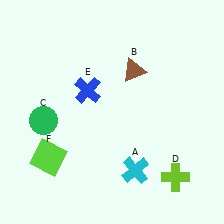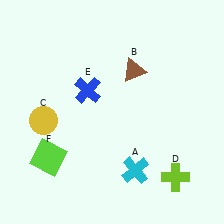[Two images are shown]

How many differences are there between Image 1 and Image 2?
There is 1 difference between the two images.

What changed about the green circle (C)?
In Image 1, C is green. In Image 2, it changed to yellow.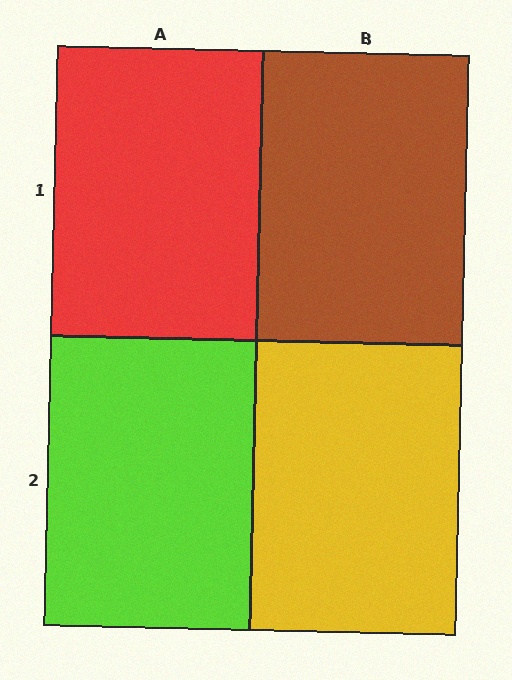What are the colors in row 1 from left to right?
Red, brown.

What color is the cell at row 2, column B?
Yellow.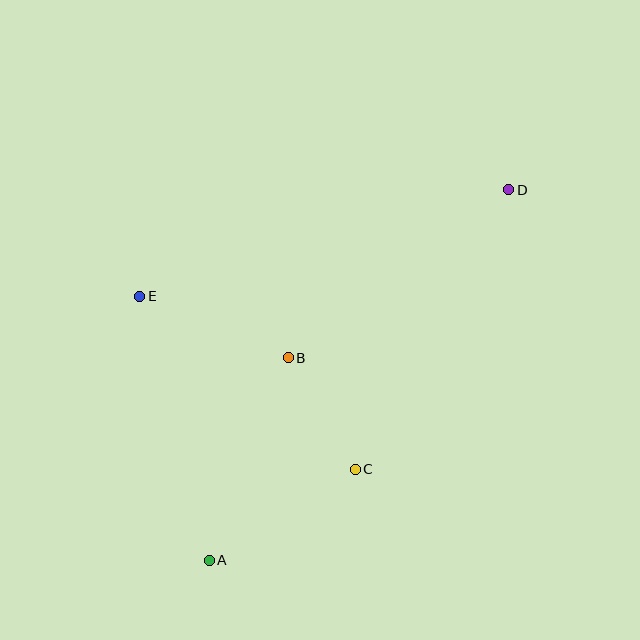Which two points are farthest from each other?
Points A and D are farthest from each other.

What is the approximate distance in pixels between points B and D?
The distance between B and D is approximately 277 pixels.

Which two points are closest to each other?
Points B and C are closest to each other.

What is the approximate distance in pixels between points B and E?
The distance between B and E is approximately 161 pixels.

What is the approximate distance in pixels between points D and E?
The distance between D and E is approximately 384 pixels.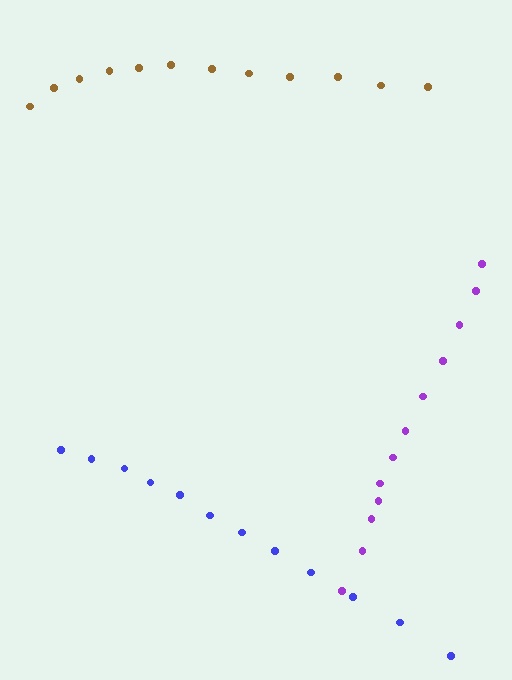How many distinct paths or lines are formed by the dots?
There are 3 distinct paths.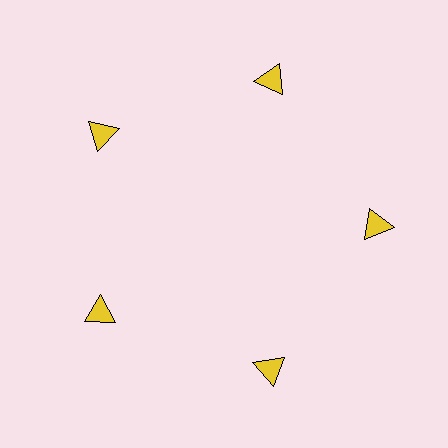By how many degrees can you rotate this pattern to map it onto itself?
The pattern maps onto itself every 72 degrees of rotation.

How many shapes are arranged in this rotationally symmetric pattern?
There are 5 shapes, arranged in 5 groups of 1.